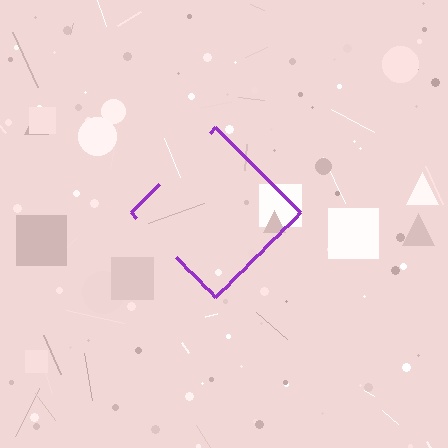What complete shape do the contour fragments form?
The contour fragments form a diamond.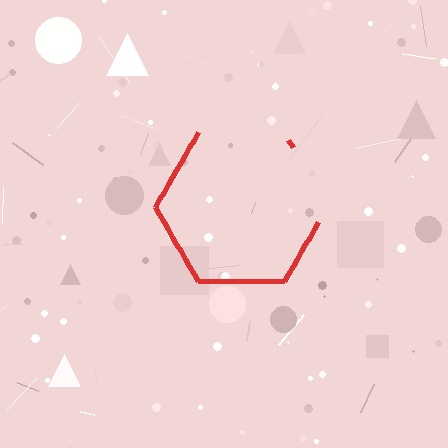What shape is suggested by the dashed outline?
The dashed outline suggests a hexagon.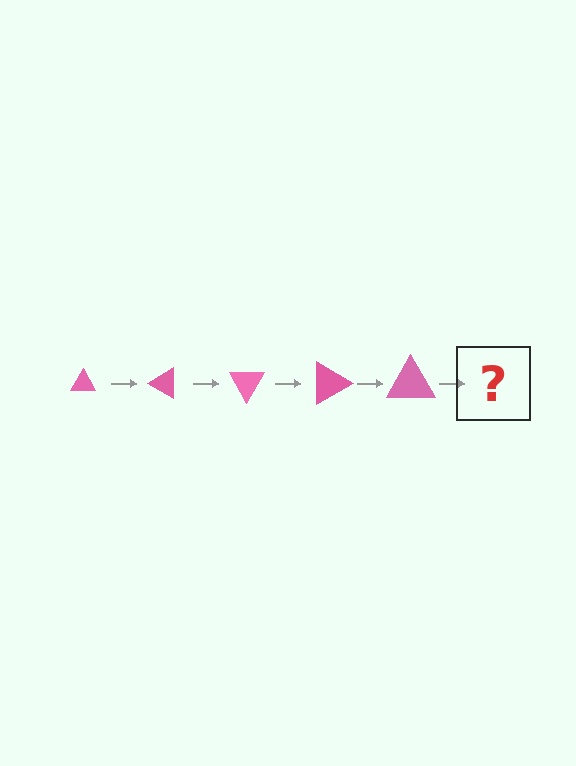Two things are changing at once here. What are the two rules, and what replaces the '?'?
The two rules are that the triangle grows larger each step and it rotates 30 degrees each step. The '?' should be a triangle, larger than the previous one and rotated 150 degrees from the start.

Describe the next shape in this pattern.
It should be a triangle, larger than the previous one and rotated 150 degrees from the start.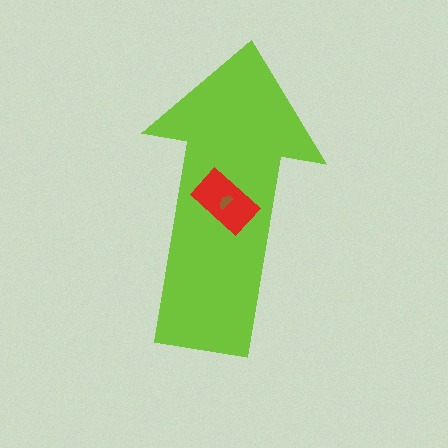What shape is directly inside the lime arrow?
The red rectangle.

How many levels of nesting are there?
3.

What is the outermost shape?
The lime arrow.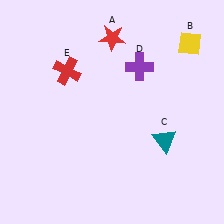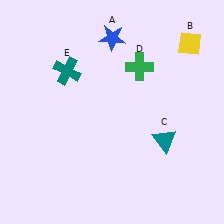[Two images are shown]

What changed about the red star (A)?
In Image 1, A is red. In Image 2, it changed to blue.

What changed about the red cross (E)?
In Image 1, E is red. In Image 2, it changed to teal.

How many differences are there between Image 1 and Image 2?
There are 3 differences between the two images.